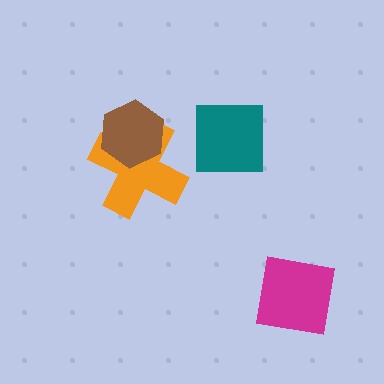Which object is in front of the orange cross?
The brown hexagon is in front of the orange cross.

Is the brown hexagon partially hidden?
No, no other shape covers it.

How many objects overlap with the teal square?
0 objects overlap with the teal square.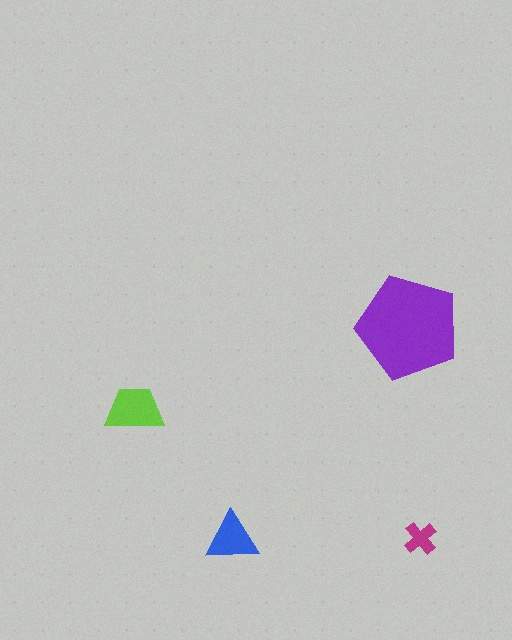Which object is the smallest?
The magenta cross.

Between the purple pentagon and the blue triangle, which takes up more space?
The purple pentagon.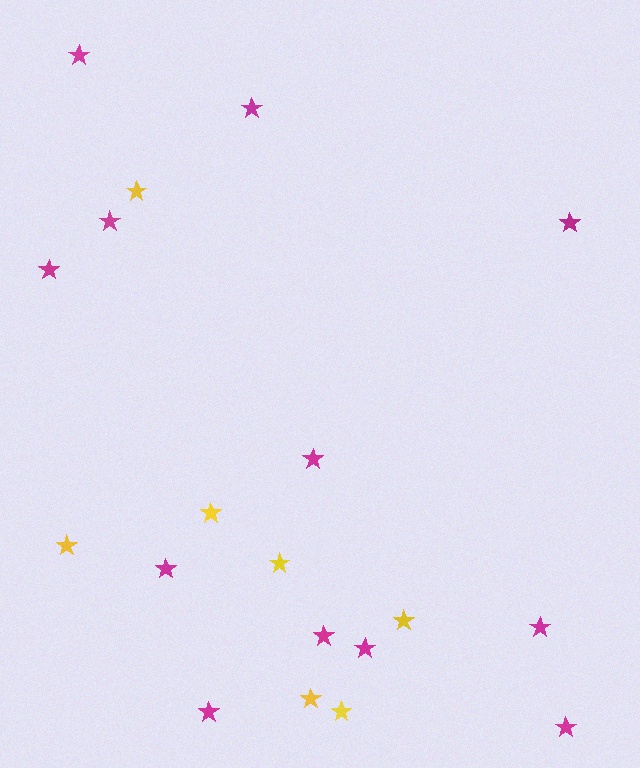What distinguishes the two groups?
There are 2 groups: one group of magenta stars (12) and one group of yellow stars (7).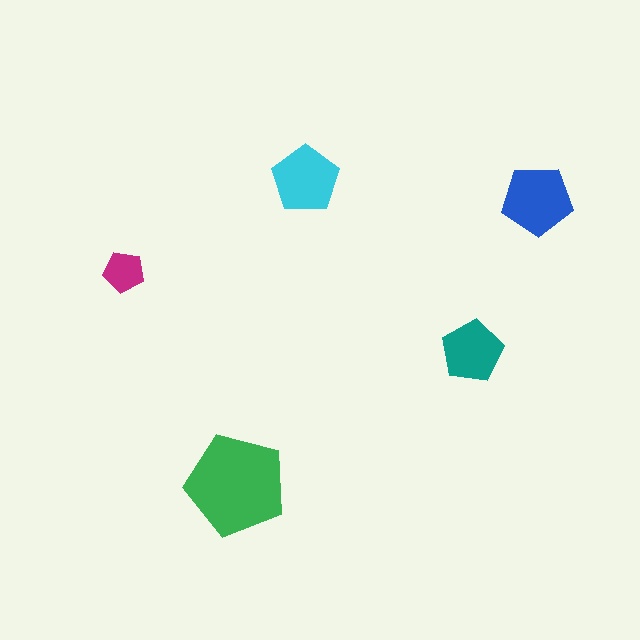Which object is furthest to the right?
The blue pentagon is rightmost.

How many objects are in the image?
There are 5 objects in the image.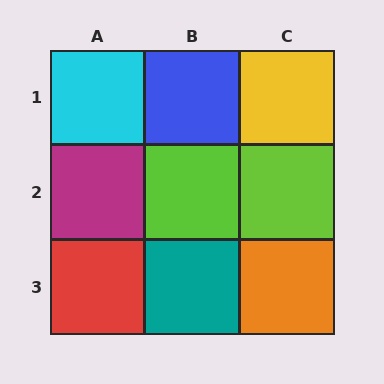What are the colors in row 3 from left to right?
Red, teal, orange.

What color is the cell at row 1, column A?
Cyan.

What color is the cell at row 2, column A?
Magenta.